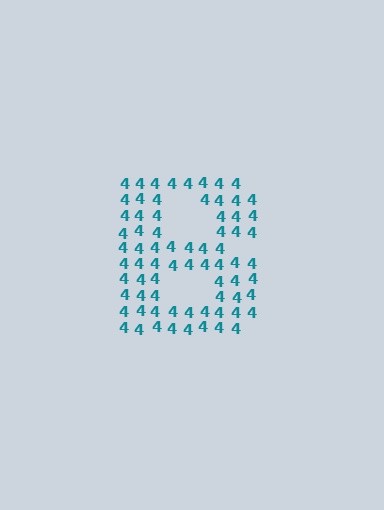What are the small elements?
The small elements are digit 4's.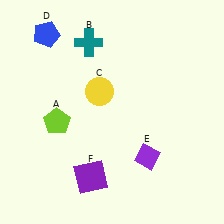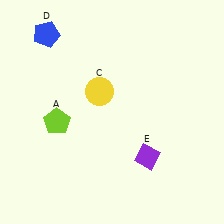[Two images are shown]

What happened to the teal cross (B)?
The teal cross (B) was removed in Image 2. It was in the top-left area of Image 1.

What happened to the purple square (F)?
The purple square (F) was removed in Image 2. It was in the bottom-left area of Image 1.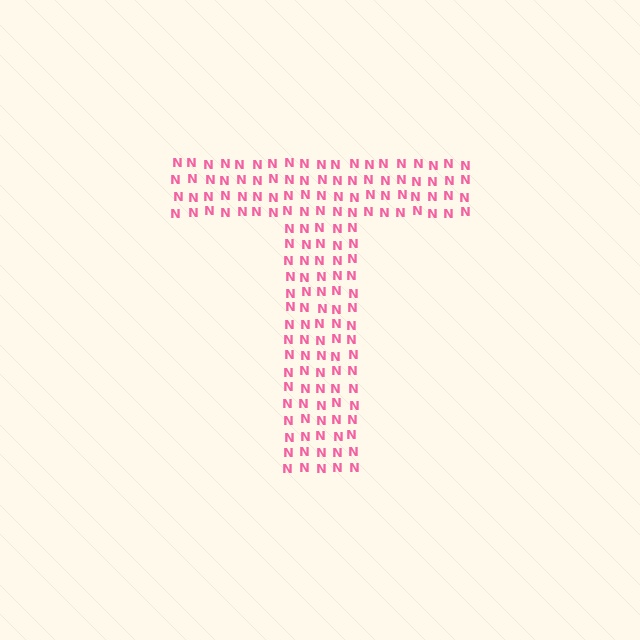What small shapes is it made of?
It is made of small letter N's.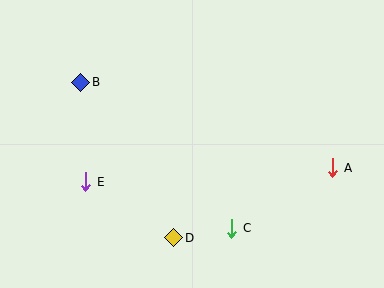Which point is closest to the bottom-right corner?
Point A is closest to the bottom-right corner.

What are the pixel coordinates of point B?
Point B is at (81, 82).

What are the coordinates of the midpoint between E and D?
The midpoint between E and D is at (130, 210).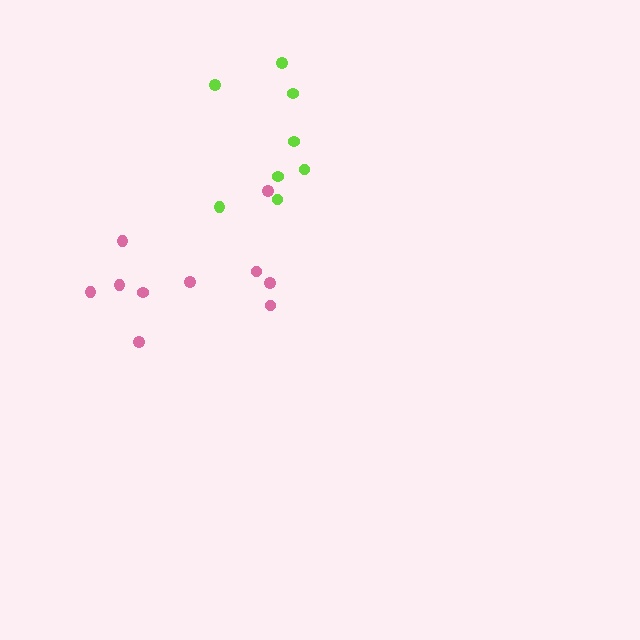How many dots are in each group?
Group 1: 8 dots, Group 2: 10 dots (18 total).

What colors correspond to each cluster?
The clusters are colored: lime, pink.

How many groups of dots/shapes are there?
There are 2 groups.